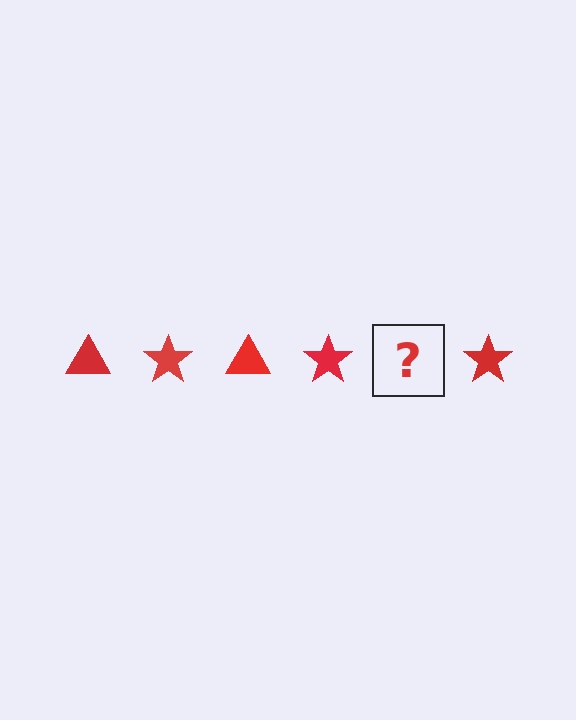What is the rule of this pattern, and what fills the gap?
The rule is that the pattern cycles through triangle, star shapes in red. The gap should be filled with a red triangle.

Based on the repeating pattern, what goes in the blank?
The blank should be a red triangle.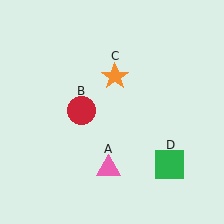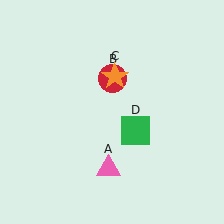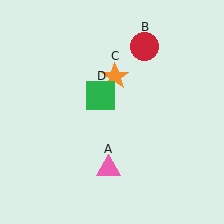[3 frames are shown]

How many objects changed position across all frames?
2 objects changed position: red circle (object B), green square (object D).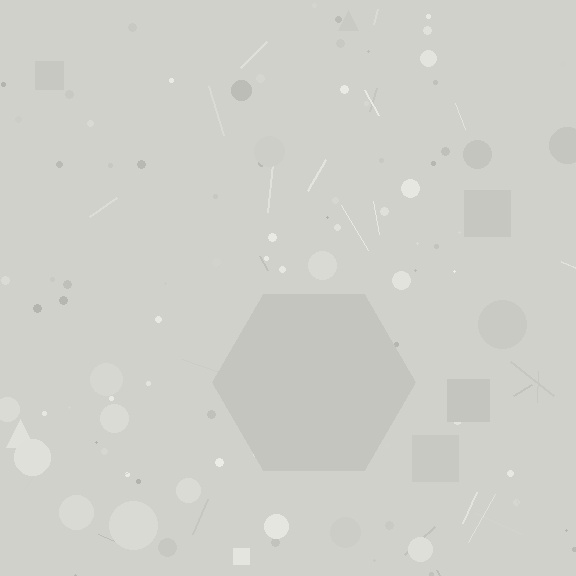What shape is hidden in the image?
A hexagon is hidden in the image.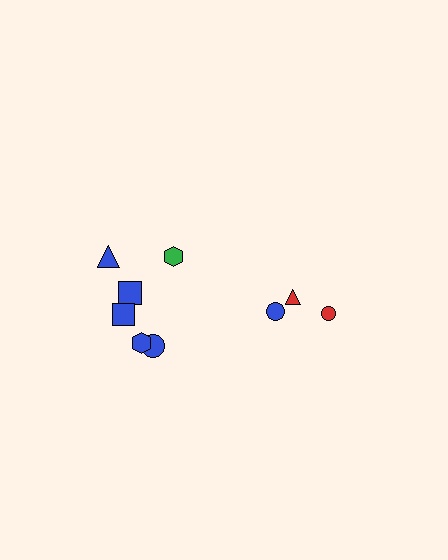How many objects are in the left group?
There are 6 objects.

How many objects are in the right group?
There are 3 objects.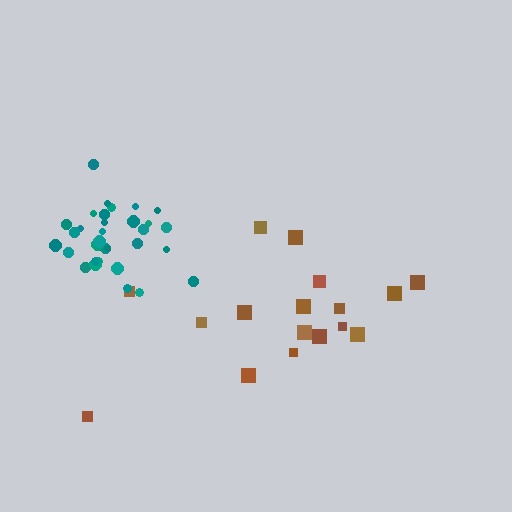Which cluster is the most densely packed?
Teal.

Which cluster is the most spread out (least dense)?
Brown.